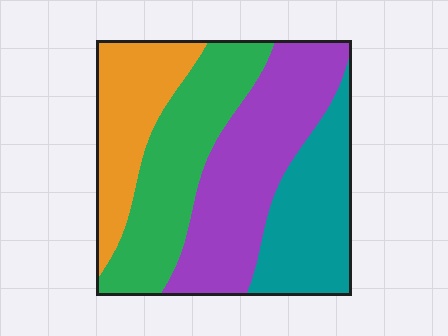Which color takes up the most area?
Purple, at roughly 30%.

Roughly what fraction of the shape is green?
Green covers around 25% of the shape.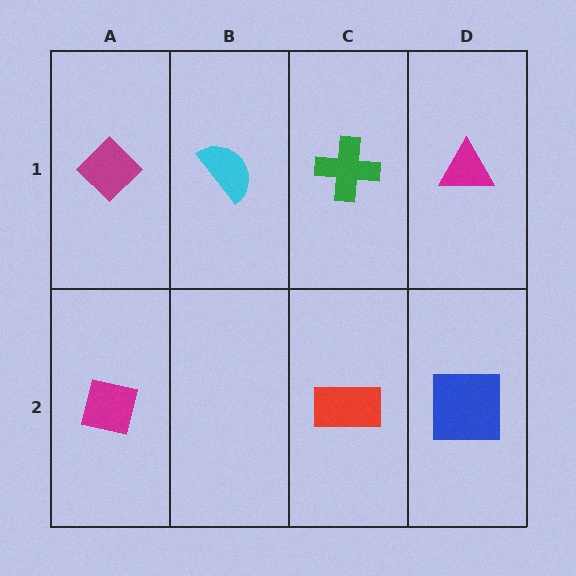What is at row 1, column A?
A magenta diamond.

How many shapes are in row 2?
3 shapes.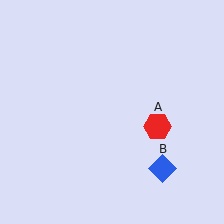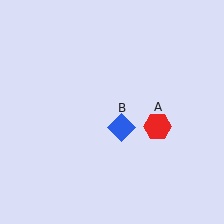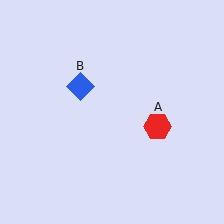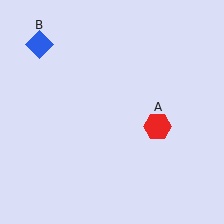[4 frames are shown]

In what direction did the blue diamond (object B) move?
The blue diamond (object B) moved up and to the left.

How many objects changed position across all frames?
1 object changed position: blue diamond (object B).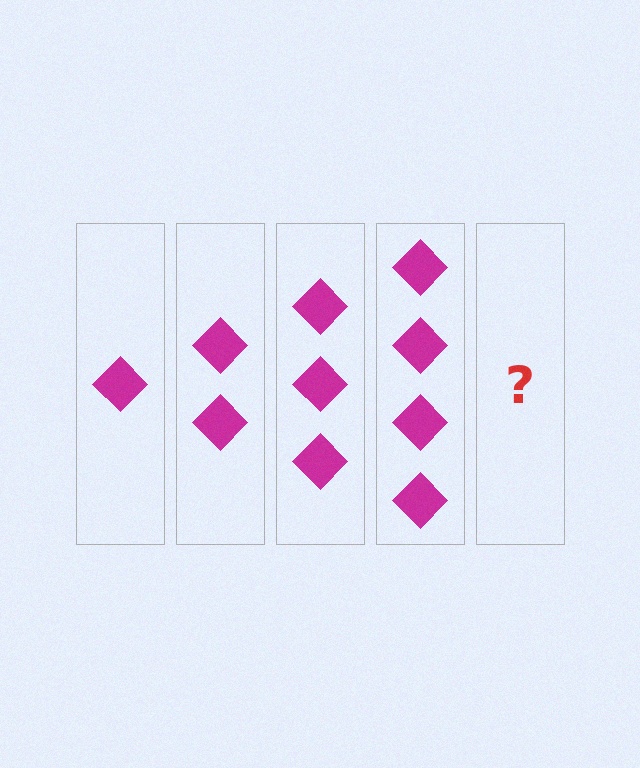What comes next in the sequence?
The next element should be 5 diamonds.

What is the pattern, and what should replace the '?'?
The pattern is that each step adds one more diamond. The '?' should be 5 diamonds.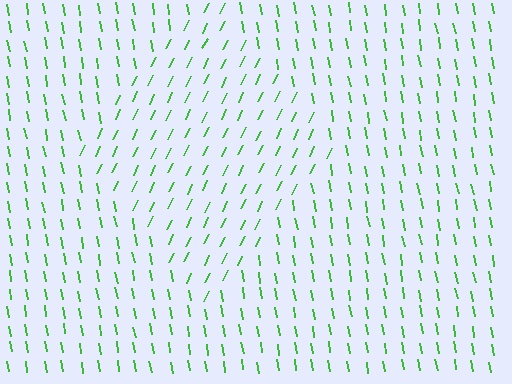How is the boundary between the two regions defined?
The boundary is defined purely by a change in line orientation (approximately 36 degrees difference). All lines are the same color and thickness.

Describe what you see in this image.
The image is filled with small green line segments. A diamond region in the image has lines oriented differently from the surrounding lines, creating a visible texture boundary.